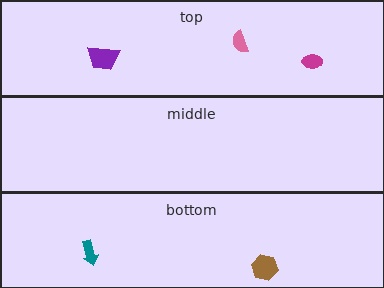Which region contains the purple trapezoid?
The top region.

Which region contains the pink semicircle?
The top region.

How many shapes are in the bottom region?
2.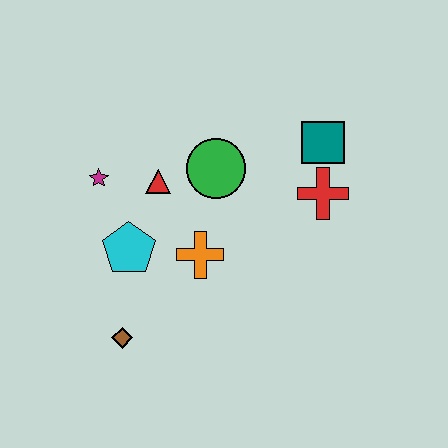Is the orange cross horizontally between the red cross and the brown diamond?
Yes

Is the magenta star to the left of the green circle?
Yes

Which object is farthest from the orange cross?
The teal square is farthest from the orange cross.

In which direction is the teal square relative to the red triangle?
The teal square is to the right of the red triangle.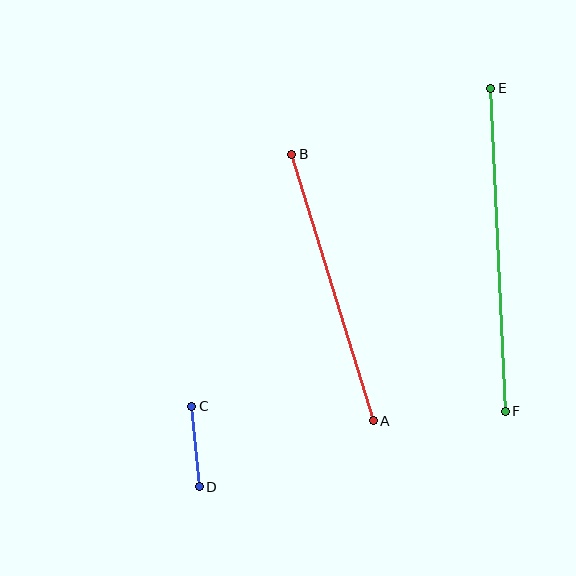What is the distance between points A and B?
The distance is approximately 279 pixels.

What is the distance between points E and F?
The distance is approximately 324 pixels.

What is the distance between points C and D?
The distance is approximately 81 pixels.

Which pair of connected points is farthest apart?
Points E and F are farthest apart.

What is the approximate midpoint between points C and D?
The midpoint is at approximately (195, 447) pixels.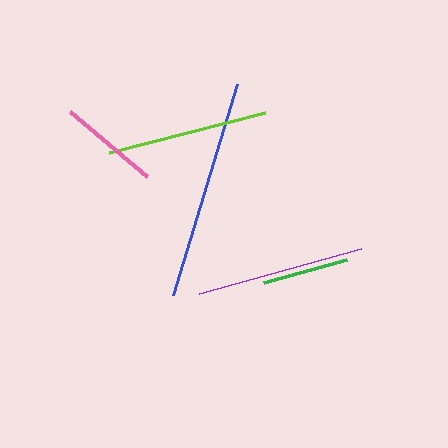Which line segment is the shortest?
The green line is the shortest at approximately 86 pixels.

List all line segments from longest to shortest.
From longest to shortest: blue, purple, lime, pink, green.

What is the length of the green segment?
The green segment is approximately 86 pixels long.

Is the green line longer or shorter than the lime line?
The lime line is longer than the green line.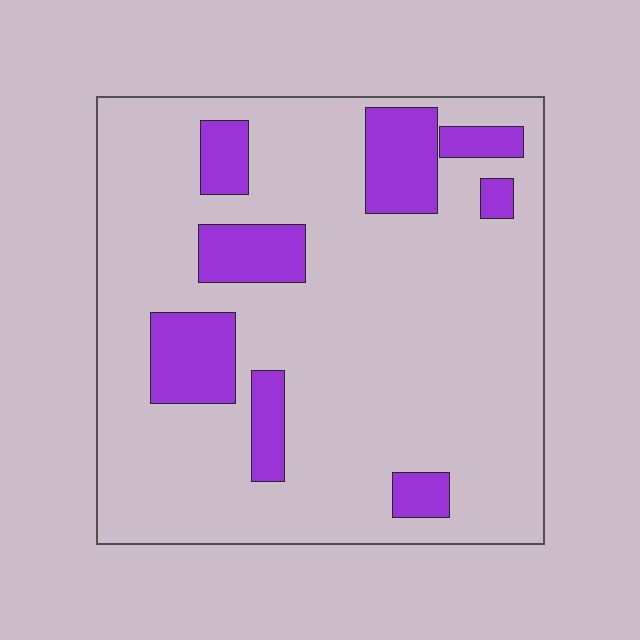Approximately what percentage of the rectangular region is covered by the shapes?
Approximately 20%.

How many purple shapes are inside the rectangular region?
8.